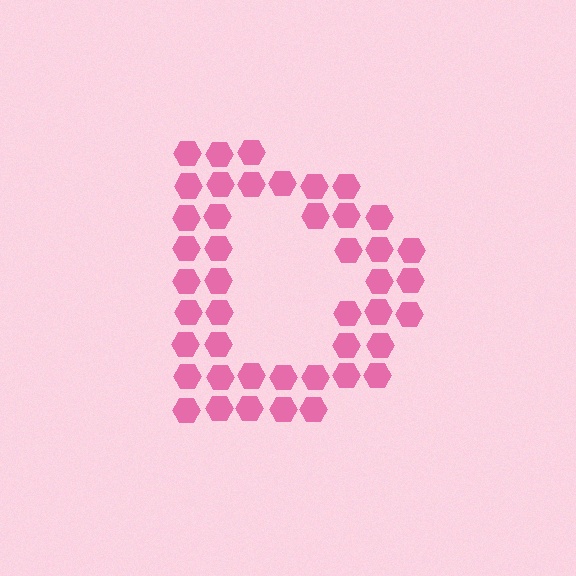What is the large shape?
The large shape is the letter D.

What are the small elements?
The small elements are hexagons.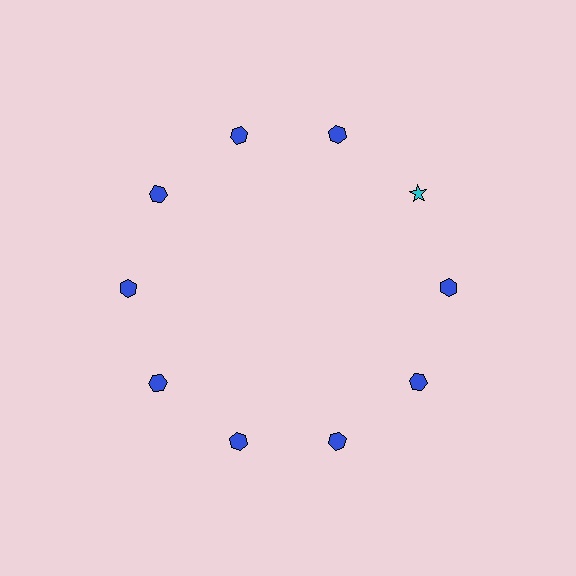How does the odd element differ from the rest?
It differs in both color (cyan instead of blue) and shape (star instead of hexagon).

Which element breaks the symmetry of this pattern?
The cyan star at roughly the 2 o'clock position breaks the symmetry. All other shapes are blue hexagons.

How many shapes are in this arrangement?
There are 10 shapes arranged in a ring pattern.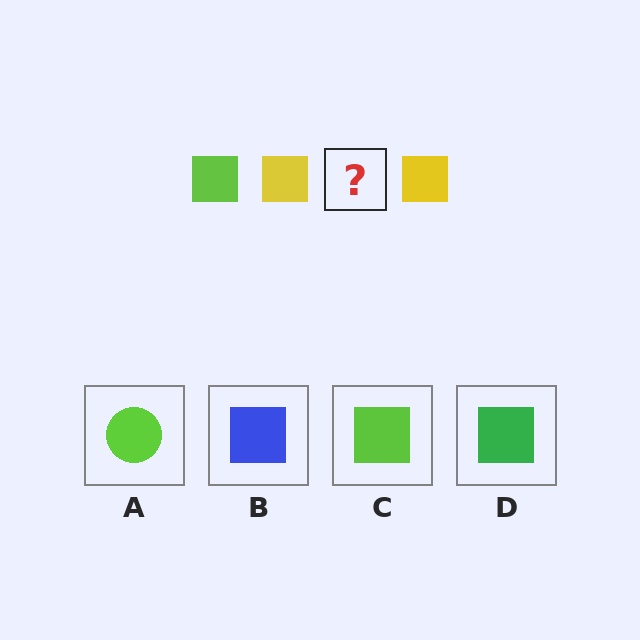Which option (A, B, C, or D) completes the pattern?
C.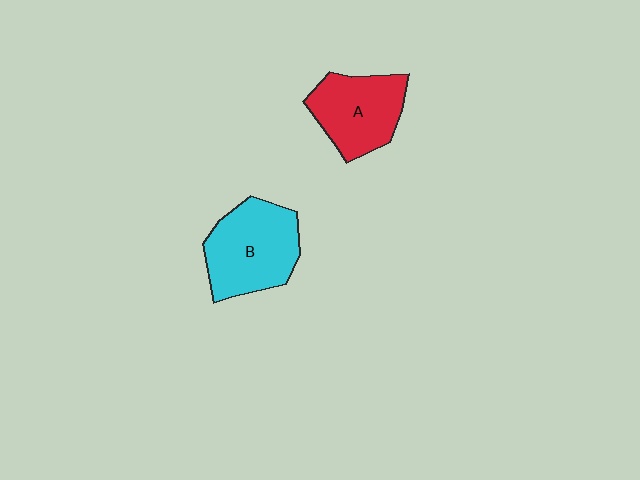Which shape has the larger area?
Shape B (cyan).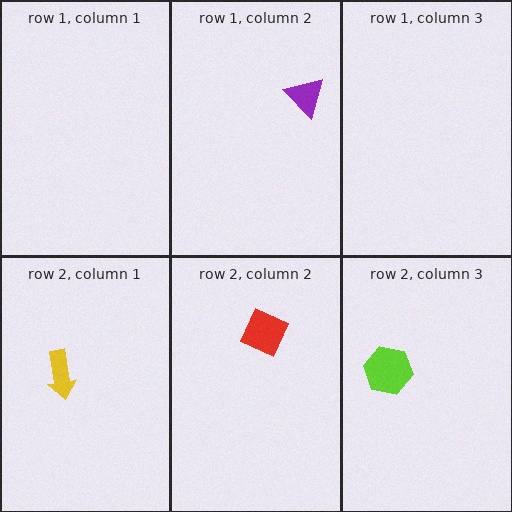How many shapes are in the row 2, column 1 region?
1.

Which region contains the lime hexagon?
The row 2, column 3 region.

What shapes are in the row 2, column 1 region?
The yellow arrow.